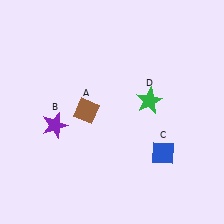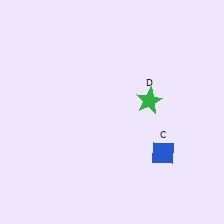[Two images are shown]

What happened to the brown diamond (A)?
The brown diamond (A) was removed in Image 2. It was in the top-left area of Image 1.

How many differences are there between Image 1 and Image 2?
There are 2 differences between the two images.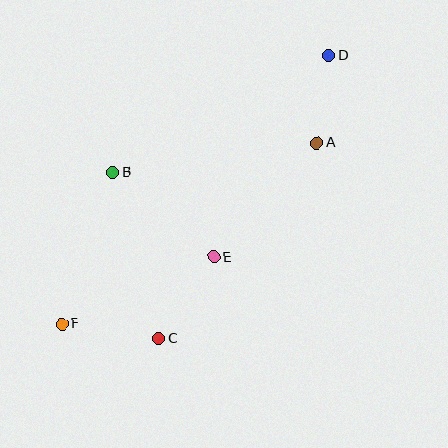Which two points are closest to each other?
Points A and D are closest to each other.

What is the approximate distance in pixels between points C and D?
The distance between C and D is approximately 330 pixels.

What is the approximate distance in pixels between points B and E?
The distance between B and E is approximately 132 pixels.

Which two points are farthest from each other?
Points D and F are farthest from each other.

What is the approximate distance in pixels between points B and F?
The distance between B and F is approximately 160 pixels.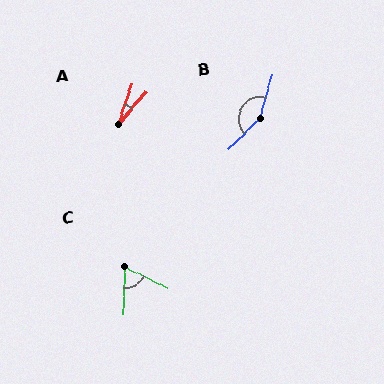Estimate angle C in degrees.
Approximately 65 degrees.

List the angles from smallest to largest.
A (23°), C (65°), B (151°).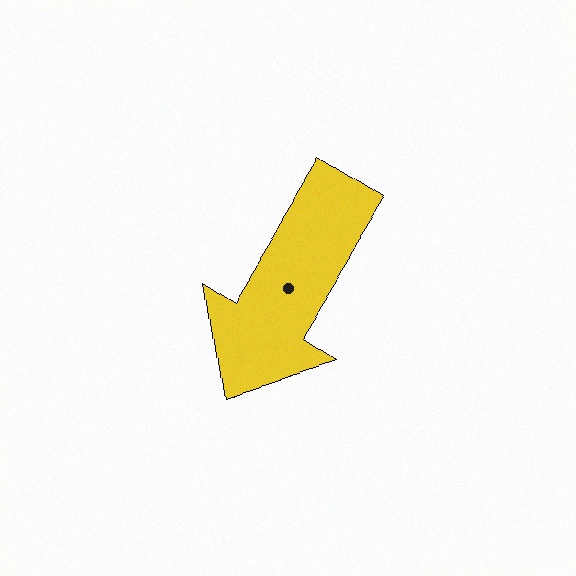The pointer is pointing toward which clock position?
Roughly 7 o'clock.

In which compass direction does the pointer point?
Southwest.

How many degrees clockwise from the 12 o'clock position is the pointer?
Approximately 212 degrees.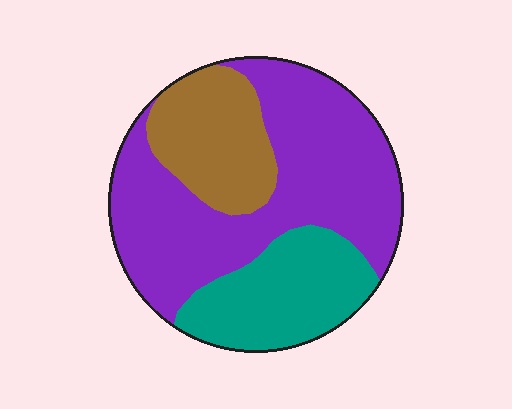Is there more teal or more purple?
Purple.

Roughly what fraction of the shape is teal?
Teal covers roughly 25% of the shape.